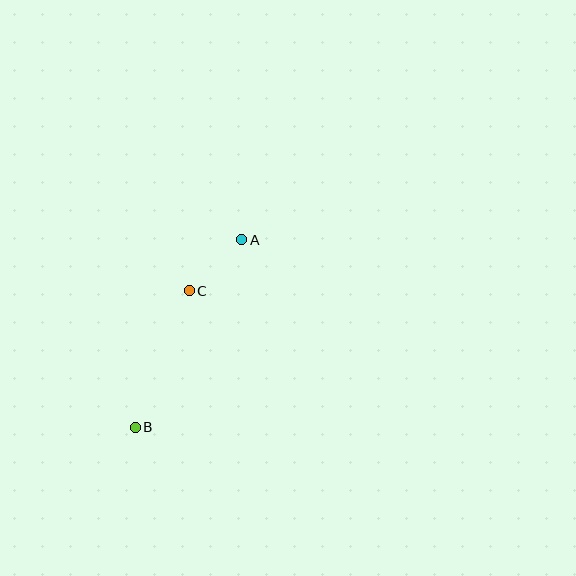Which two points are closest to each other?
Points A and C are closest to each other.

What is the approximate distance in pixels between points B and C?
The distance between B and C is approximately 147 pixels.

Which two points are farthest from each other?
Points A and B are farthest from each other.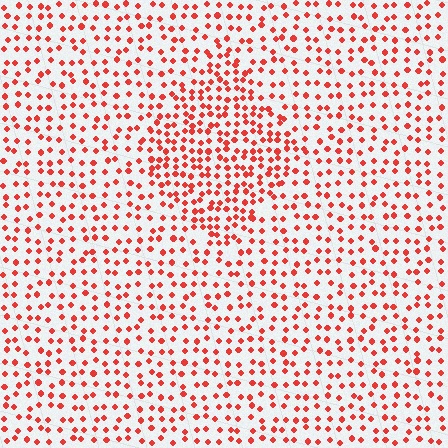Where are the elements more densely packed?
The elements are more densely packed inside the diamond boundary.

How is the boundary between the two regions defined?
The boundary is defined by a change in element density (approximately 1.7x ratio). All elements are the same color, size, and shape.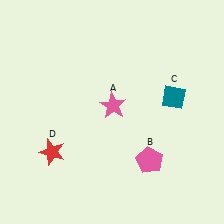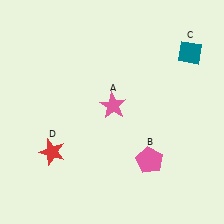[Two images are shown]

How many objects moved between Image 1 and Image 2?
1 object moved between the two images.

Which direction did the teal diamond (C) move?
The teal diamond (C) moved up.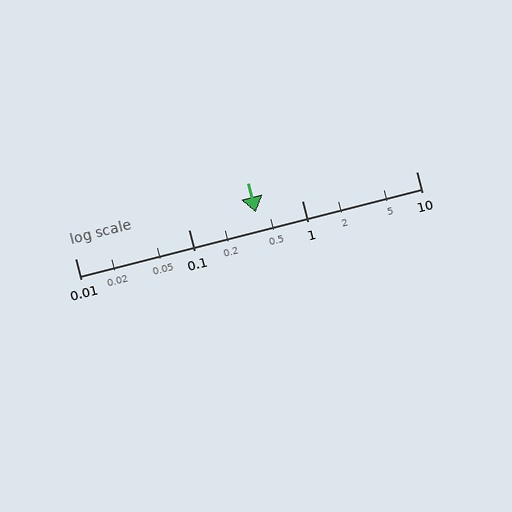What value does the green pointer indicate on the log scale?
The pointer indicates approximately 0.39.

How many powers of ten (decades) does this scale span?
The scale spans 3 decades, from 0.01 to 10.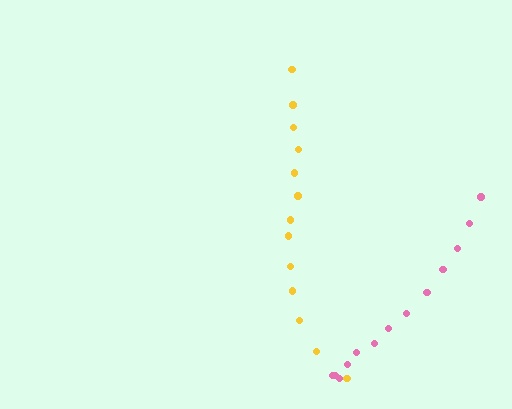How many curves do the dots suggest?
There are 2 distinct paths.